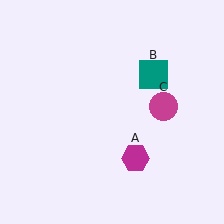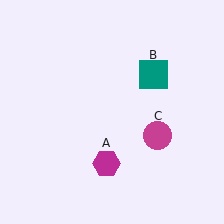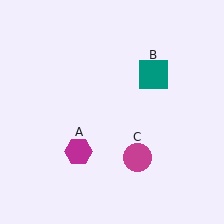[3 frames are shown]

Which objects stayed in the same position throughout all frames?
Teal square (object B) remained stationary.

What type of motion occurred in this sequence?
The magenta hexagon (object A), magenta circle (object C) rotated clockwise around the center of the scene.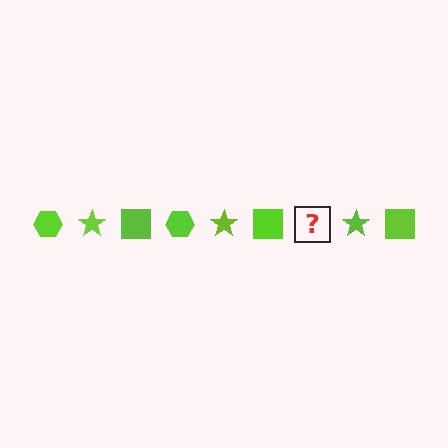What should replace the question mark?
The question mark should be replaced with a lime hexagon.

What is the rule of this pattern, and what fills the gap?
The rule is that the pattern cycles through hexagon, star, square shapes in lime. The gap should be filled with a lime hexagon.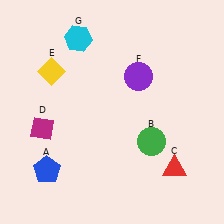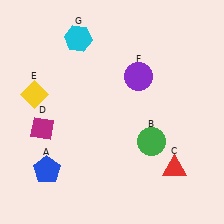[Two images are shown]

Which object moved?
The yellow diamond (E) moved down.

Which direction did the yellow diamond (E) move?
The yellow diamond (E) moved down.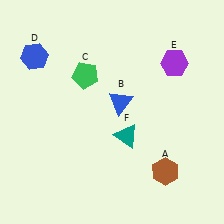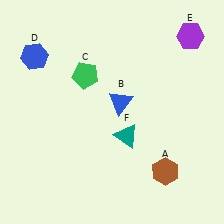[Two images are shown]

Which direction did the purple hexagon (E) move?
The purple hexagon (E) moved up.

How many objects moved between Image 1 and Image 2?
1 object moved between the two images.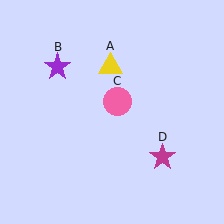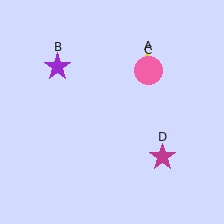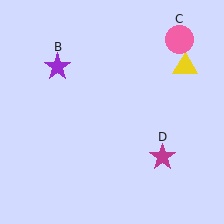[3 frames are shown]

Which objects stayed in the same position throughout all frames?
Purple star (object B) and magenta star (object D) remained stationary.